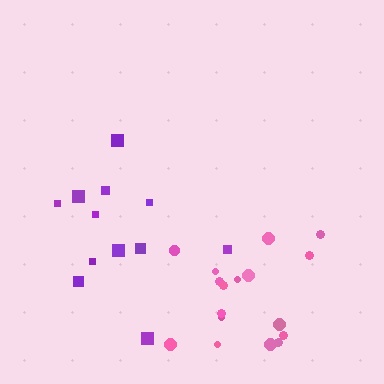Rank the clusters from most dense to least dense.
pink, purple.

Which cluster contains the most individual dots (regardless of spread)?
Pink (17).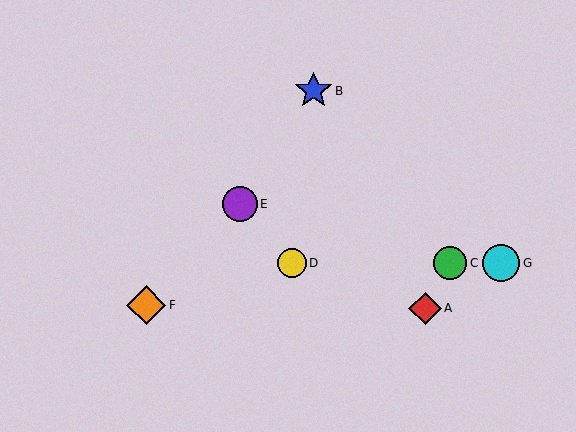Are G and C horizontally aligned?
Yes, both are at y≈263.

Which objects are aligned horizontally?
Objects C, D, G are aligned horizontally.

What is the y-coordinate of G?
Object G is at y≈263.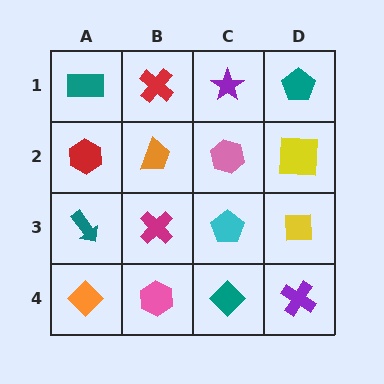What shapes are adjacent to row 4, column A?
A teal arrow (row 3, column A), a pink hexagon (row 4, column B).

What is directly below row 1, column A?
A red hexagon.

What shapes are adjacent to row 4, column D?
A yellow square (row 3, column D), a teal diamond (row 4, column C).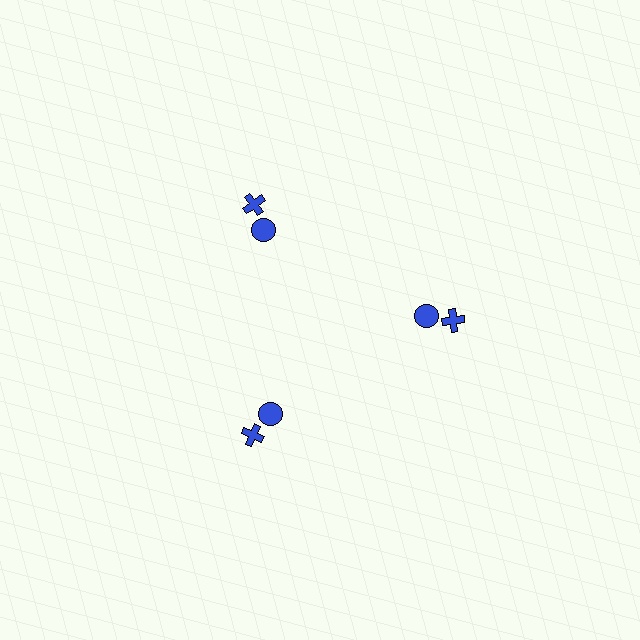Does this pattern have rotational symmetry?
Yes, this pattern has 3-fold rotational symmetry. It looks the same after rotating 120 degrees around the center.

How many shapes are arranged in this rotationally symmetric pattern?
There are 6 shapes, arranged in 3 groups of 2.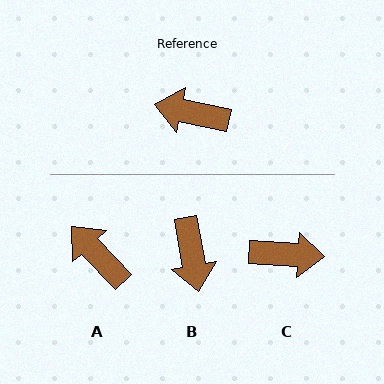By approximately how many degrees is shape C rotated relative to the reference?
Approximately 171 degrees clockwise.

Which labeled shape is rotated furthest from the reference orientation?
C, about 171 degrees away.